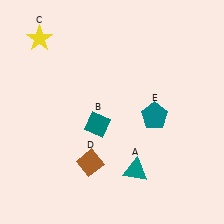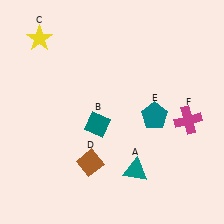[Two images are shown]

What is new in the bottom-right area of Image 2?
A magenta cross (F) was added in the bottom-right area of Image 2.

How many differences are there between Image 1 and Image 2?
There is 1 difference between the two images.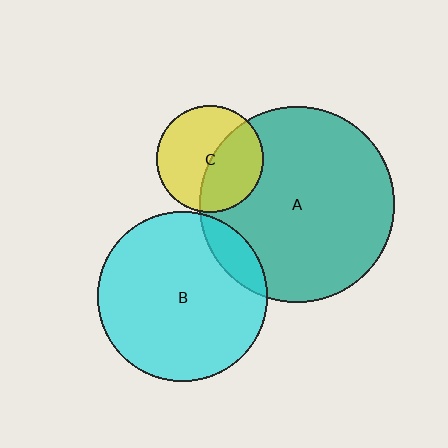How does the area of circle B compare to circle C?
Approximately 2.5 times.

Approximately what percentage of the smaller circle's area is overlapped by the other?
Approximately 45%.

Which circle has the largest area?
Circle A (teal).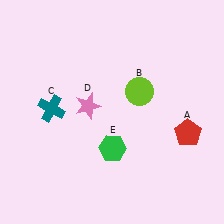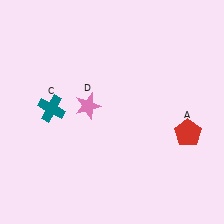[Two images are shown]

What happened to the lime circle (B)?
The lime circle (B) was removed in Image 2. It was in the top-right area of Image 1.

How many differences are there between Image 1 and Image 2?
There are 2 differences between the two images.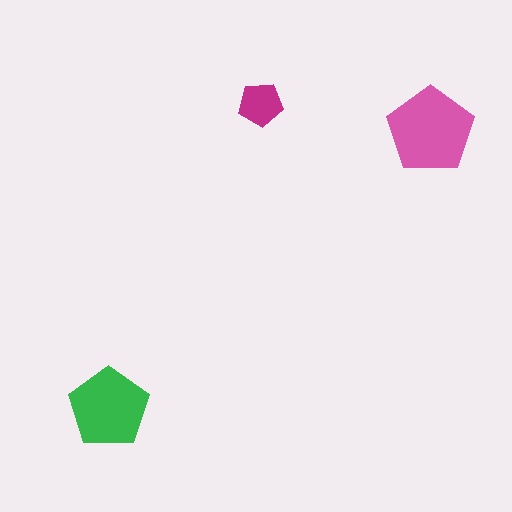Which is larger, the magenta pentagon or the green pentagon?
The green one.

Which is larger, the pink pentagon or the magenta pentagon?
The pink one.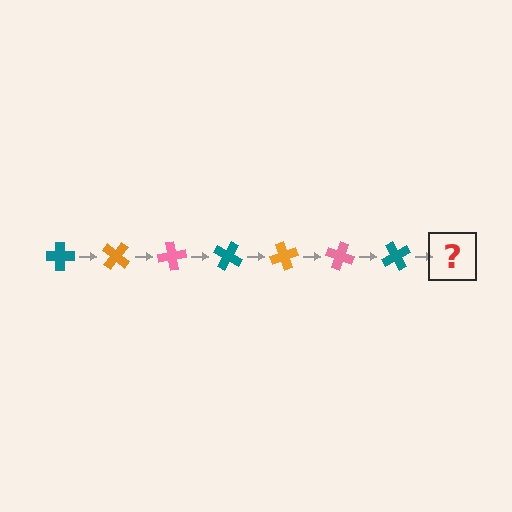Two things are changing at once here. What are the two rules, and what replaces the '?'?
The two rules are that it rotates 40 degrees each step and the color cycles through teal, orange, and pink. The '?' should be an orange cross, rotated 280 degrees from the start.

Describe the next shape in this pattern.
It should be an orange cross, rotated 280 degrees from the start.